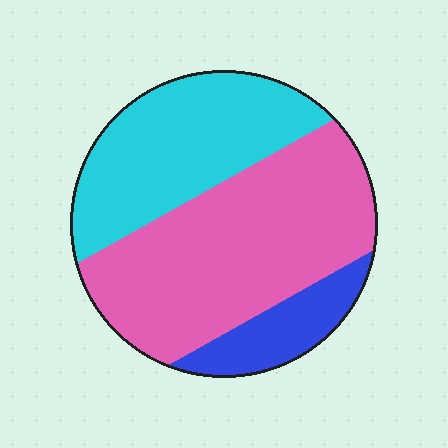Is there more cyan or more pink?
Pink.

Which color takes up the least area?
Blue, at roughly 15%.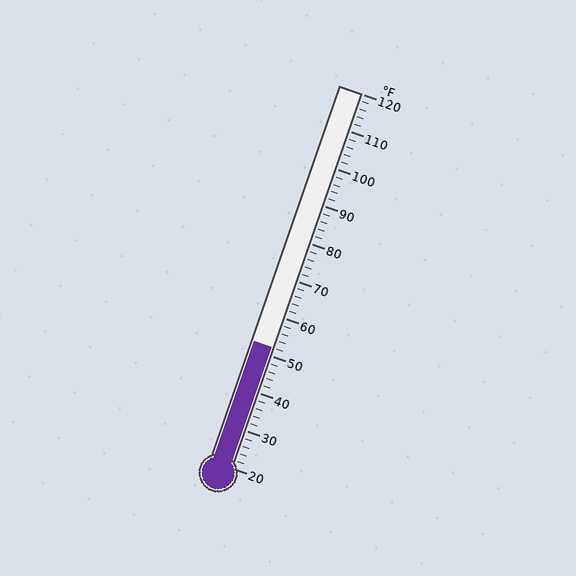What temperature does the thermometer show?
The thermometer shows approximately 52°F.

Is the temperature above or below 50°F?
The temperature is above 50°F.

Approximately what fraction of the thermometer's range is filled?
The thermometer is filled to approximately 30% of its range.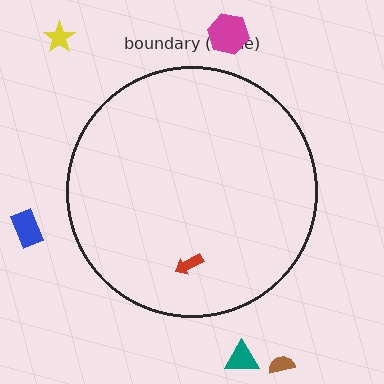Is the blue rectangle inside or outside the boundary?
Outside.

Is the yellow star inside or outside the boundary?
Outside.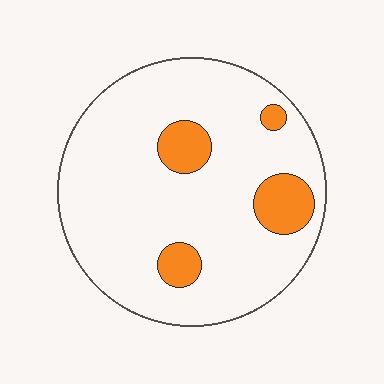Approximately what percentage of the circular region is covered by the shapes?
Approximately 15%.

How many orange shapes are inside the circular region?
4.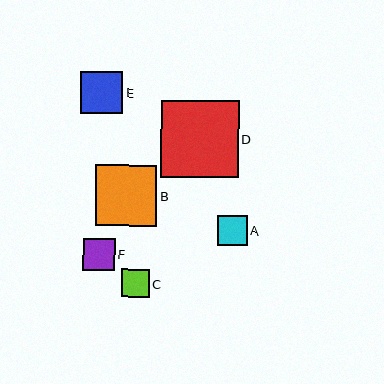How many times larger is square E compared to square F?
Square E is approximately 1.3 times the size of square F.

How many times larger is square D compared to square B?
Square D is approximately 1.3 times the size of square B.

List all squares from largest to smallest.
From largest to smallest: D, B, E, F, A, C.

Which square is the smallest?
Square C is the smallest with a size of approximately 28 pixels.